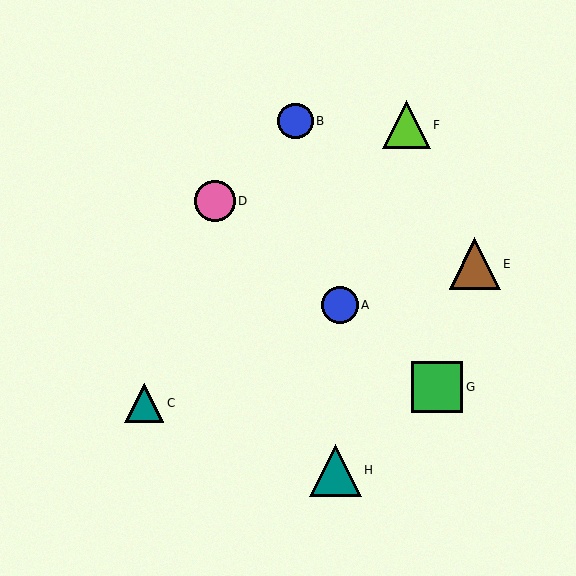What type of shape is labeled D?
Shape D is a pink circle.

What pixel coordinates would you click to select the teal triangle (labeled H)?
Click at (335, 470) to select the teal triangle H.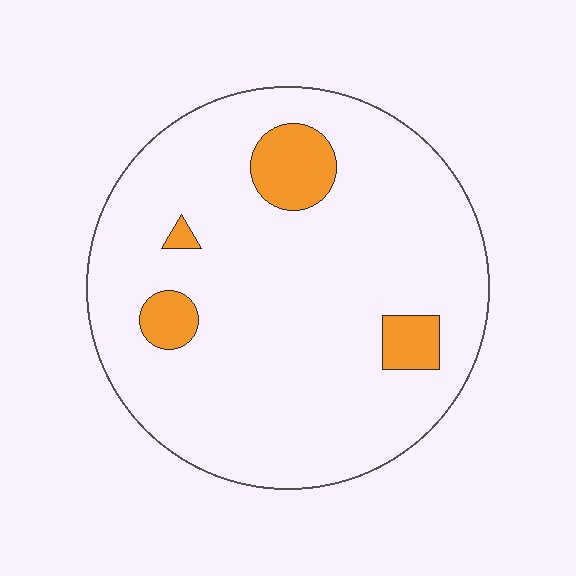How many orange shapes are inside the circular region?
4.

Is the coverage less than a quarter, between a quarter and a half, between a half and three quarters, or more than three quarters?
Less than a quarter.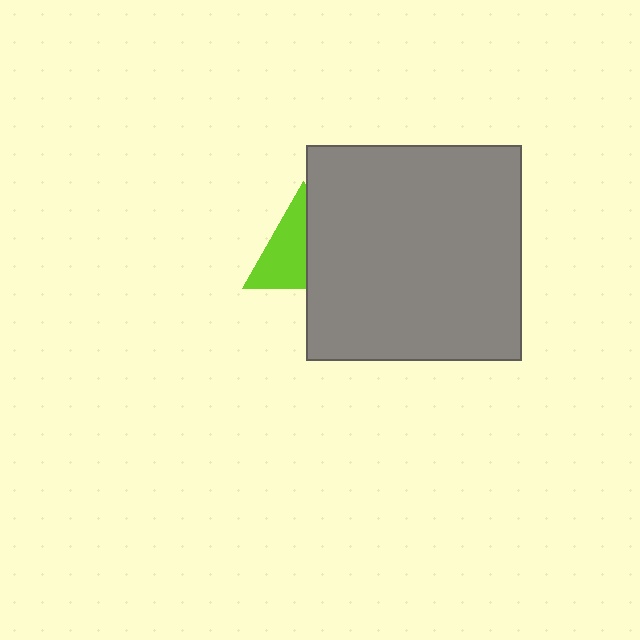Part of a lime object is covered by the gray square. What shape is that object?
It is a triangle.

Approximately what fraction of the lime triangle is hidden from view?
Roughly 47% of the lime triangle is hidden behind the gray square.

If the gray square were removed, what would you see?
You would see the complete lime triangle.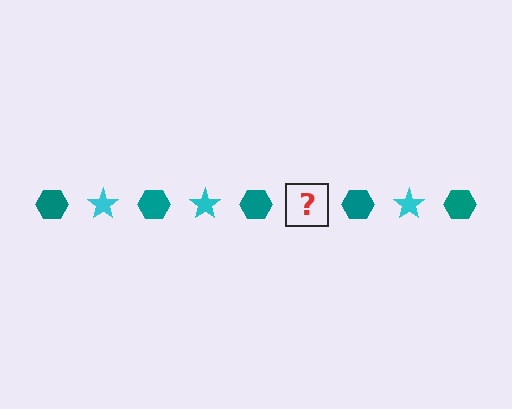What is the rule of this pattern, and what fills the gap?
The rule is that the pattern alternates between teal hexagon and cyan star. The gap should be filled with a cyan star.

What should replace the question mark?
The question mark should be replaced with a cyan star.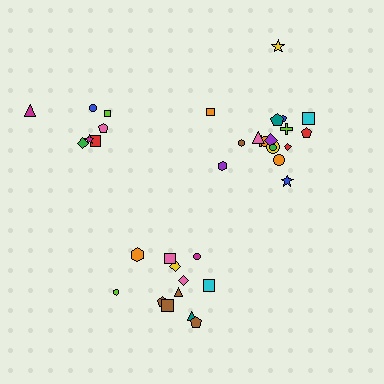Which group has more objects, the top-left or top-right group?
The top-right group.